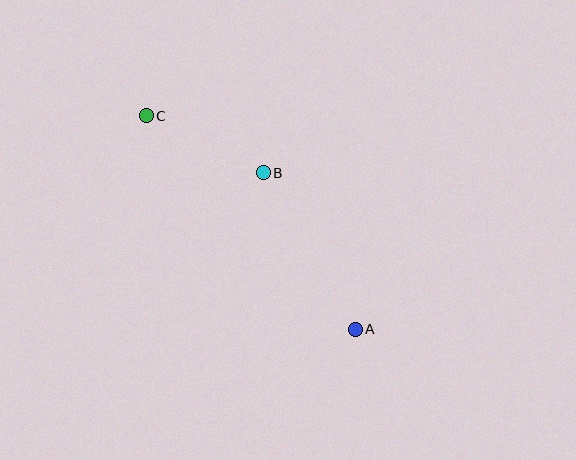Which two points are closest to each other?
Points B and C are closest to each other.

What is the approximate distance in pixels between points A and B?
The distance between A and B is approximately 181 pixels.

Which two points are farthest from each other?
Points A and C are farthest from each other.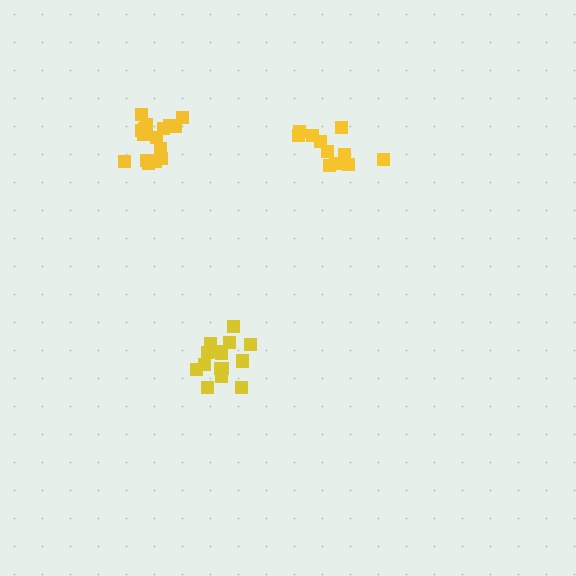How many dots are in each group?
Group 1: 12 dots, Group 2: 16 dots, Group 3: 16 dots (44 total).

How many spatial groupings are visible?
There are 3 spatial groupings.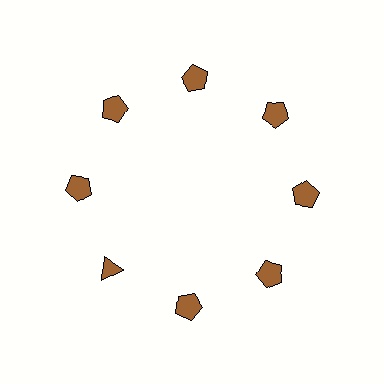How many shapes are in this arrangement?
There are 8 shapes arranged in a ring pattern.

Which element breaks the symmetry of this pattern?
The brown triangle at roughly the 8 o'clock position breaks the symmetry. All other shapes are brown pentagons.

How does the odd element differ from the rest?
It has a different shape: triangle instead of pentagon.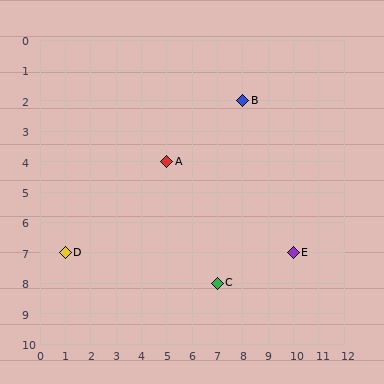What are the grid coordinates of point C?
Point C is at grid coordinates (7, 8).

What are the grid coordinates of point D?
Point D is at grid coordinates (1, 7).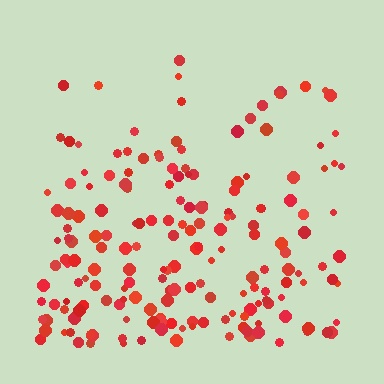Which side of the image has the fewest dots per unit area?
The top.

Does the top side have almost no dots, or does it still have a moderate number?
Still a moderate number, just noticeably fewer than the bottom.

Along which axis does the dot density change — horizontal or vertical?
Vertical.